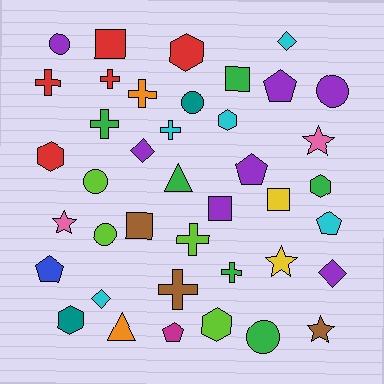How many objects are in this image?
There are 40 objects.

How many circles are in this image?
There are 6 circles.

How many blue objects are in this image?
There is 1 blue object.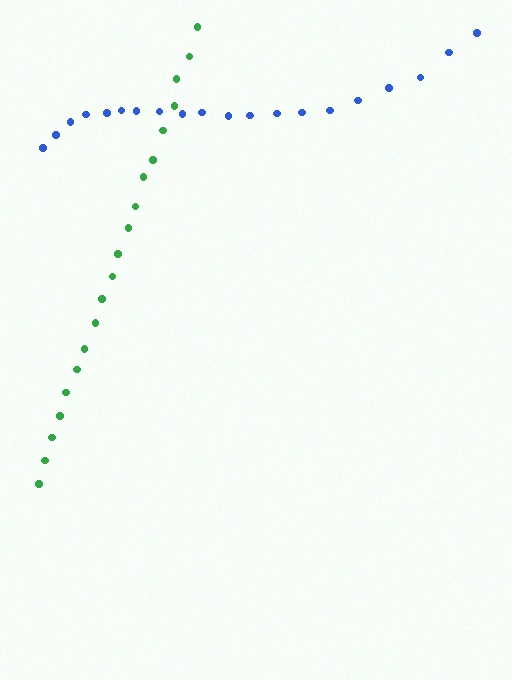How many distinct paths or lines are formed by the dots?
There are 2 distinct paths.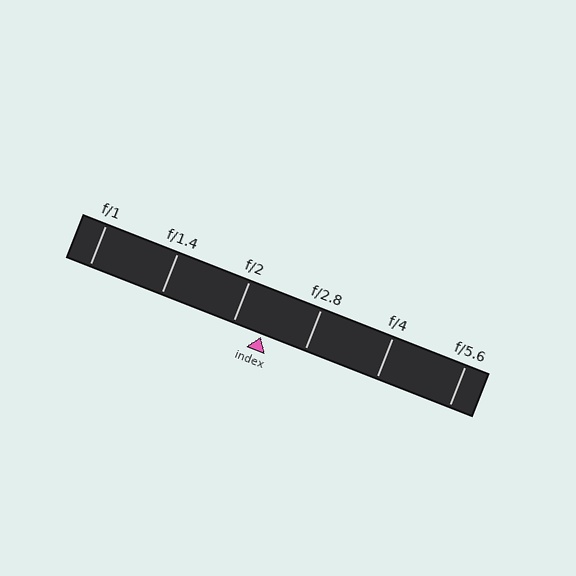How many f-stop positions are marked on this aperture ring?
There are 6 f-stop positions marked.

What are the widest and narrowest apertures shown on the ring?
The widest aperture shown is f/1 and the narrowest is f/5.6.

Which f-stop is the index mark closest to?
The index mark is closest to f/2.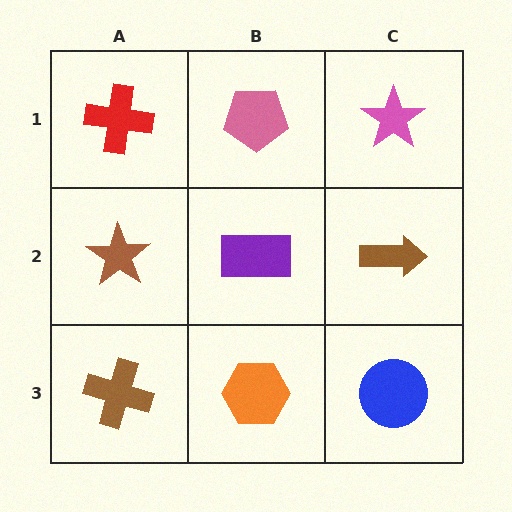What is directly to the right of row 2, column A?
A purple rectangle.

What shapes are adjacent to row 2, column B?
A pink pentagon (row 1, column B), an orange hexagon (row 3, column B), a brown star (row 2, column A), a brown arrow (row 2, column C).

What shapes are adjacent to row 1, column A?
A brown star (row 2, column A), a pink pentagon (row 1, column B).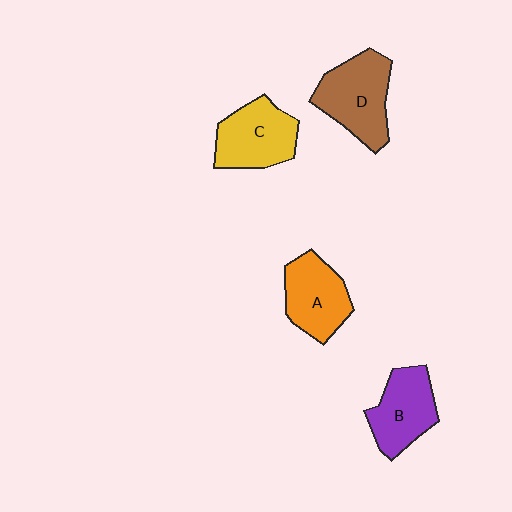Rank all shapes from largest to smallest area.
From largest to smallest: D (brown), C (yellow), A (orange), B (purple).